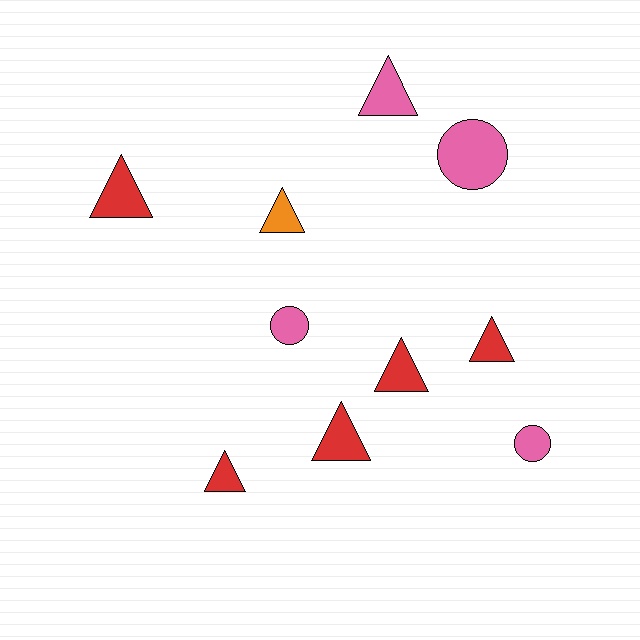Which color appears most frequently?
Red, with 5 objects.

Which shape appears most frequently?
Triangle, with 7 objects.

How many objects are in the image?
There are 10 objects.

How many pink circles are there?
There are 3 pink circles.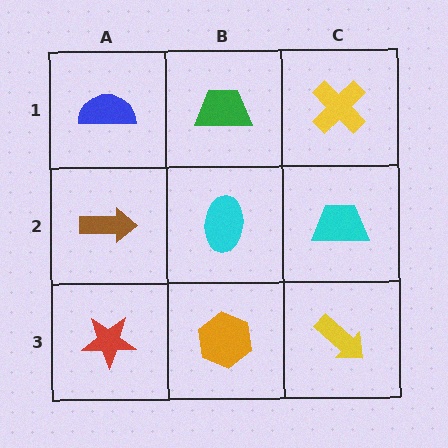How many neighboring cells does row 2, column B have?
4.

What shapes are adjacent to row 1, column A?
A brown arrow (row 2, column A), a green trapezoid (row 1, column B).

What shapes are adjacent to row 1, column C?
A cyan trapezoid (row 2, column C), a green trapezoid (row 1, column B).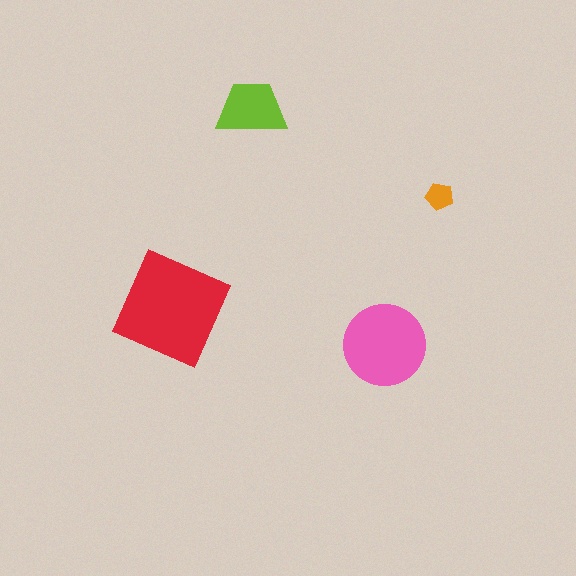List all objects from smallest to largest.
The orange pentagon, the lime trapezoid, the pink circle, the red diamond.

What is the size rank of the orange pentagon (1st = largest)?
4th.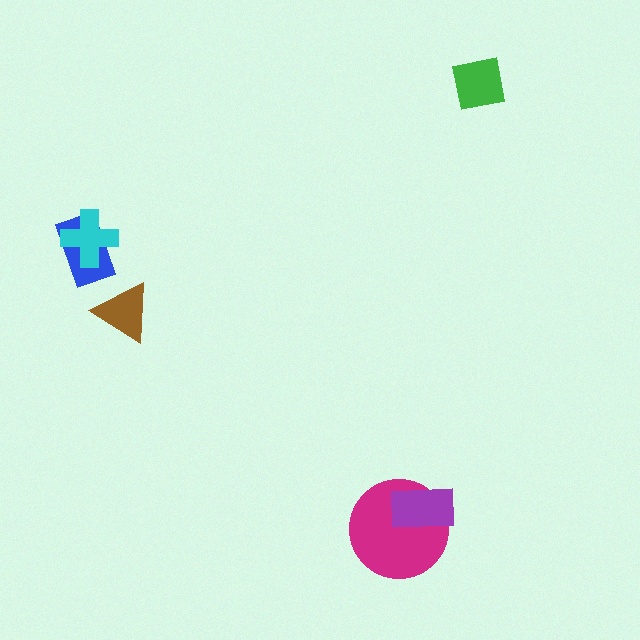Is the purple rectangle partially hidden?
No, no other shape covers it.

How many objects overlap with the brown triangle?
0 objects overlap with the brown triangle.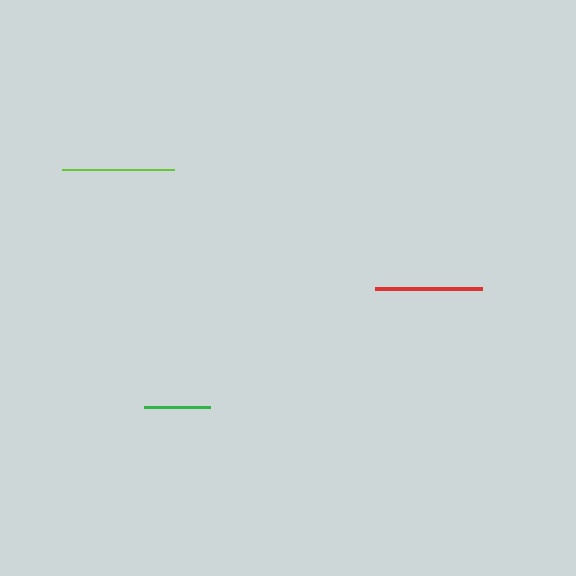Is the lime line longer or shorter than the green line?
The lime line is longer than the green line.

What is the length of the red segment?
The red segment is approximately 108 pixels long.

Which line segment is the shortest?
The green line is the shortest at approximately 66 pixels.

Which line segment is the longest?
The lime line is the longest at approximately 112 pixels.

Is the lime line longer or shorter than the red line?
The lime line is longer than the red line.